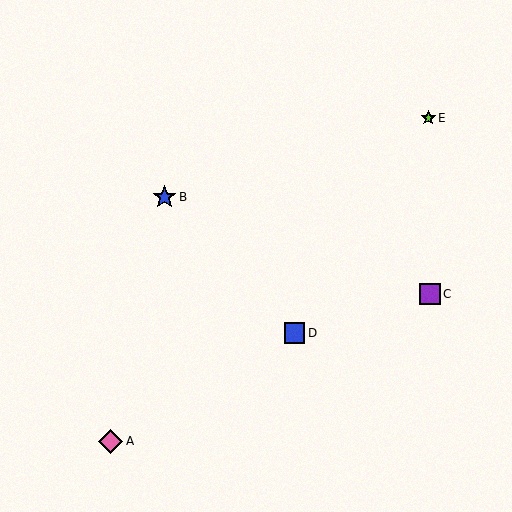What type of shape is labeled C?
Shape C is a purple square.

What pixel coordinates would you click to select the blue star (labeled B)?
Click at (165, 197) to select the blue star B.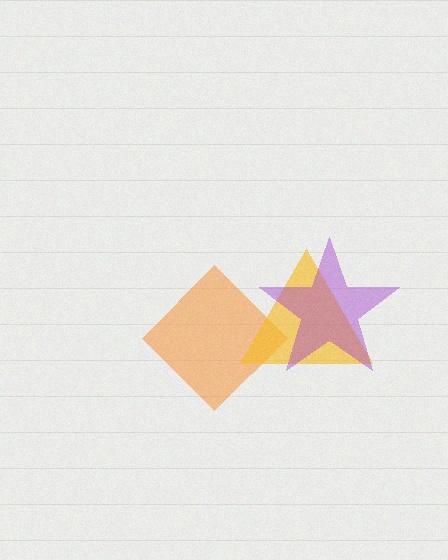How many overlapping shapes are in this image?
There are 3 overlapping shapes in the image.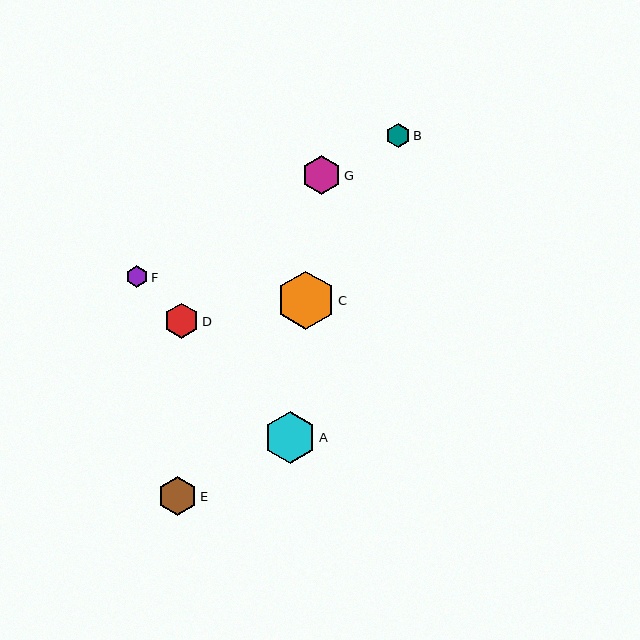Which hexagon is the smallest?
Hexagon F is the smallest with a size of approximately 22 pixels.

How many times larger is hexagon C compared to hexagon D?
Hexagon C is approximately 1.7 times the size of hexagon D.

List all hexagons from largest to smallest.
From largest to smallest: C, A, E, G, D, B, F.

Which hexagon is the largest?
Hexagon C is the largest with a size of approximately 58 pixels.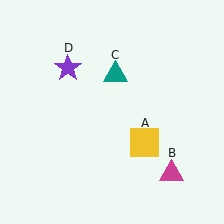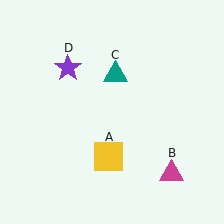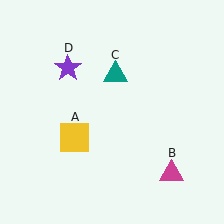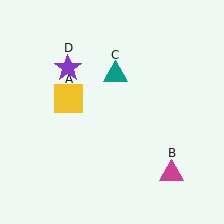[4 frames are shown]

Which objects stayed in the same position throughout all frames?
Magenta triangle (object B) and teal triangle (object C) and purple star (object D) remained stationary.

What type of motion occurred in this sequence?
The yellow square (object A) rotated clockwise around the center of the scene.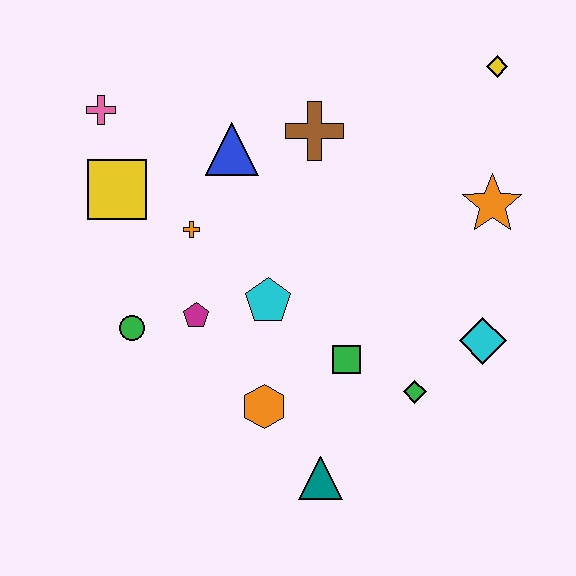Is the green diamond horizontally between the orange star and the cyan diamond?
No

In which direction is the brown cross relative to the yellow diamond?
The brown cross is to the left of the yellow diamond.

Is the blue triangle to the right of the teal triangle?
No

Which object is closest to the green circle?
The magenta pentagon is closest to the green circle.